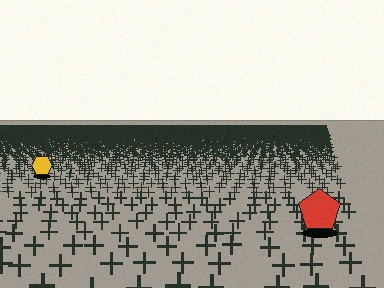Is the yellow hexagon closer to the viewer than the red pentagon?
No. The red pentagon is closer — you can tell from the texture gradient: the ground texture is coarser near it.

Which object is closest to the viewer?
The red pentagon is closest. The texture marks near it are larger and more spread out.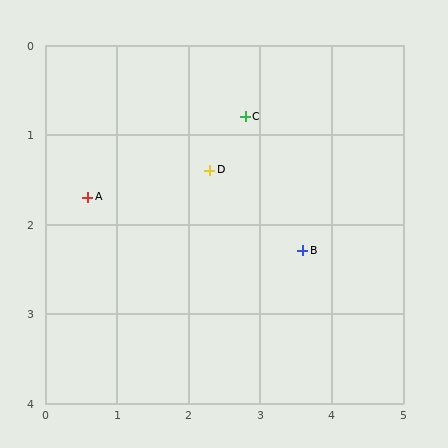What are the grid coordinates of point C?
Point C is at approximately (2.8, 0.8).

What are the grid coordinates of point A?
Point A is at approximately (0.6, 1.7).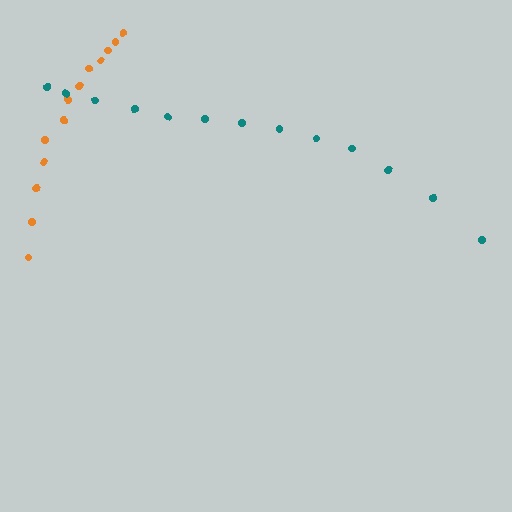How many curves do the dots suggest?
There are 2 distinct paths.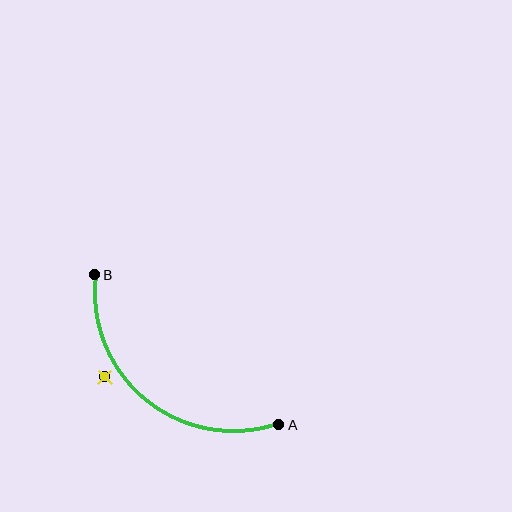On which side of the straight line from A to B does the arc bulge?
The arc bulges below and to the left of the straight line connecting A and B.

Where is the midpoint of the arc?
The arc midpoint is the point on the curve farthest from the straight line joining A and B. It sits below and to the left of that line.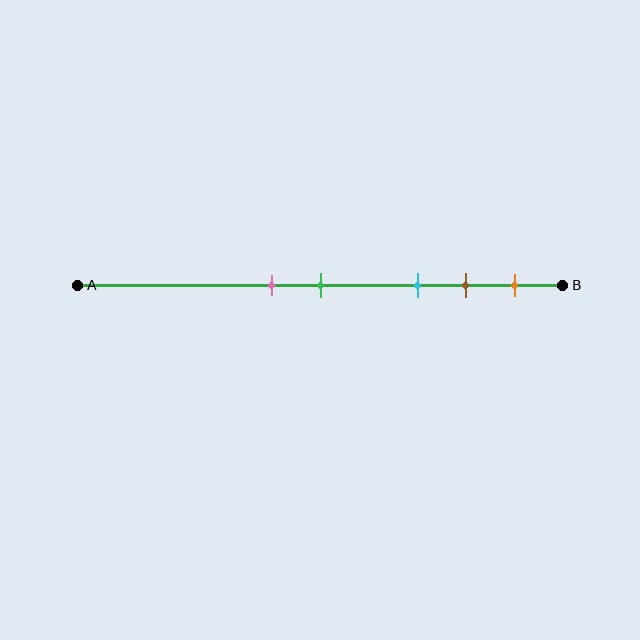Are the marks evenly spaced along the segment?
No, the marks are not evenly spaced.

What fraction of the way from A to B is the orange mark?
The orange mark is approximately 90% (0.9) of the way from A to B.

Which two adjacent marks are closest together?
The pink and green marks are the closest adjacent pair.